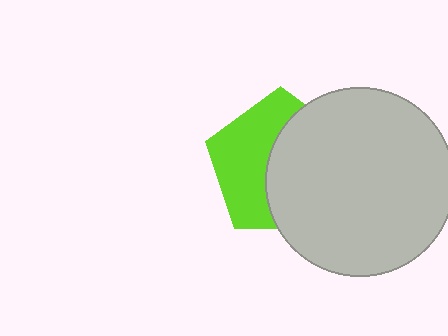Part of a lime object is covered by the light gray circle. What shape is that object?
It is a pentagon.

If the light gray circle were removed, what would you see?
You would see the complete lime pentagon.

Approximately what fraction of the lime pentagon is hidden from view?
Roughly 54% of the lime pentagon is hidden behind the light gray circle.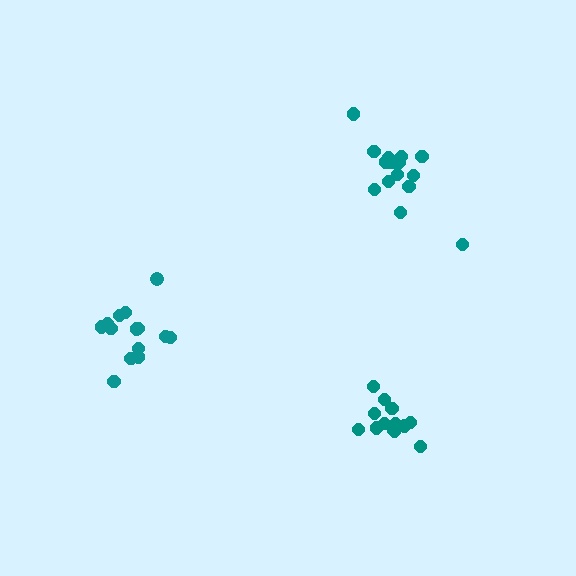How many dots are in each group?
Group 1: 14 dots, Group 2: 14 dots, Group 3: 17 dots (45 total).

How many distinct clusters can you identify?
There are 3 distinct clusters.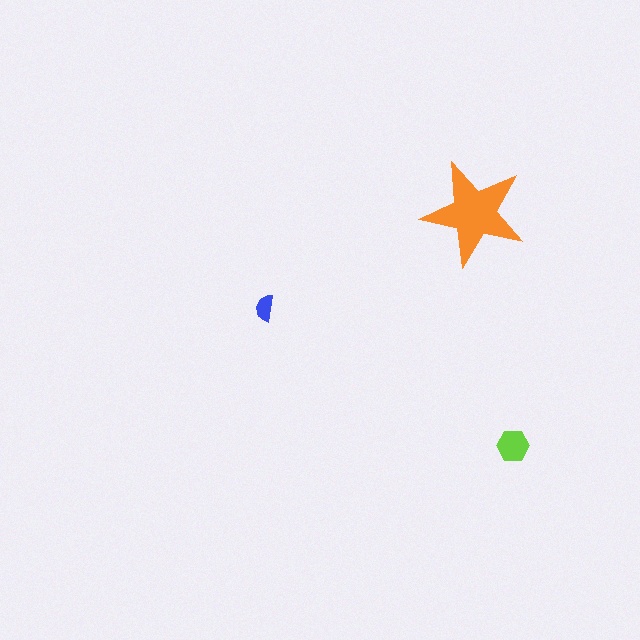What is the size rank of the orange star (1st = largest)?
1st.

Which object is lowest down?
The lime hexagon is bottommost.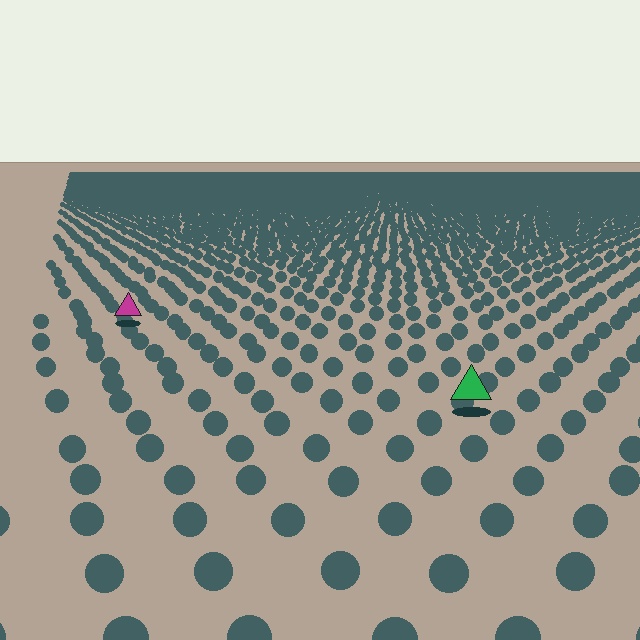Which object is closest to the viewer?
The green triangle is closest. The texture marks near it are larger and more spread out.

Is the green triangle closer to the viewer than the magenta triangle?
Yes. The green triangle is closer — you can tell from the texture gradient: the ground texture is coarser near it.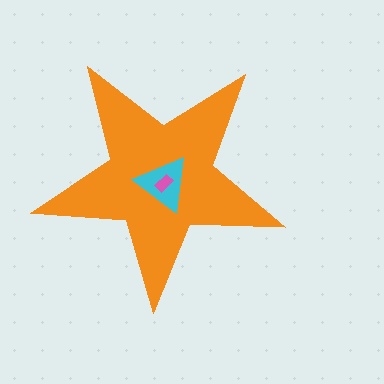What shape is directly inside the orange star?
The cyan triangle.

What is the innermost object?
The pink rectangle.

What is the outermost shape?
The orange star.